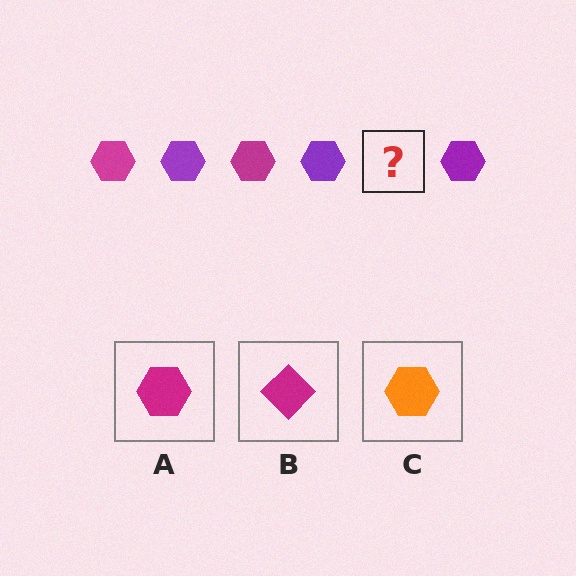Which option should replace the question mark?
Option A.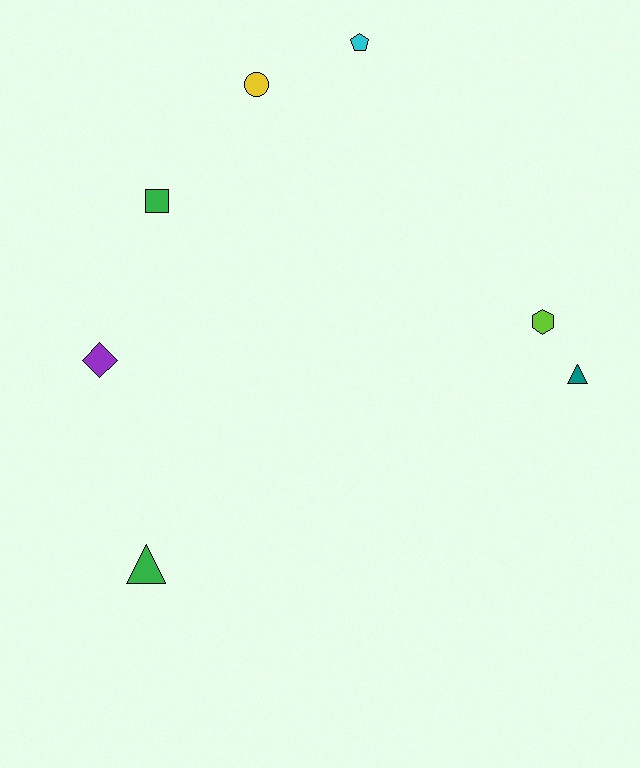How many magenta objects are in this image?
There are no magenta objects.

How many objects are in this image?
There are 7 objects.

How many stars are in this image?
There are no stars.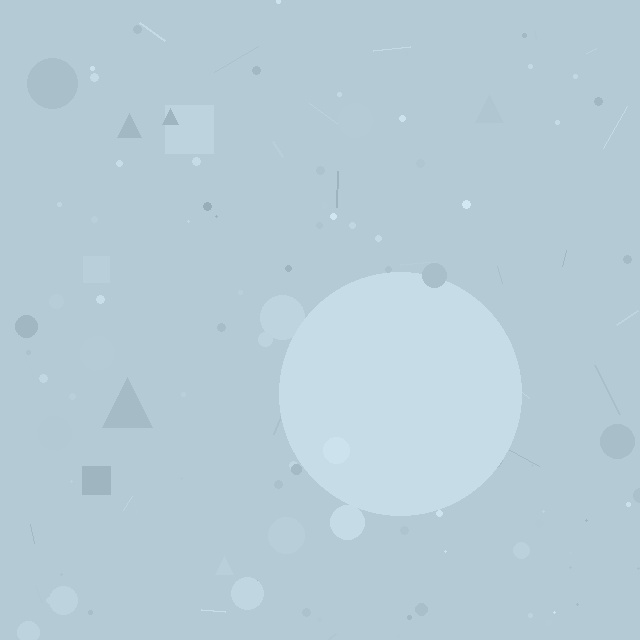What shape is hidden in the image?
A circle is hidden in the image.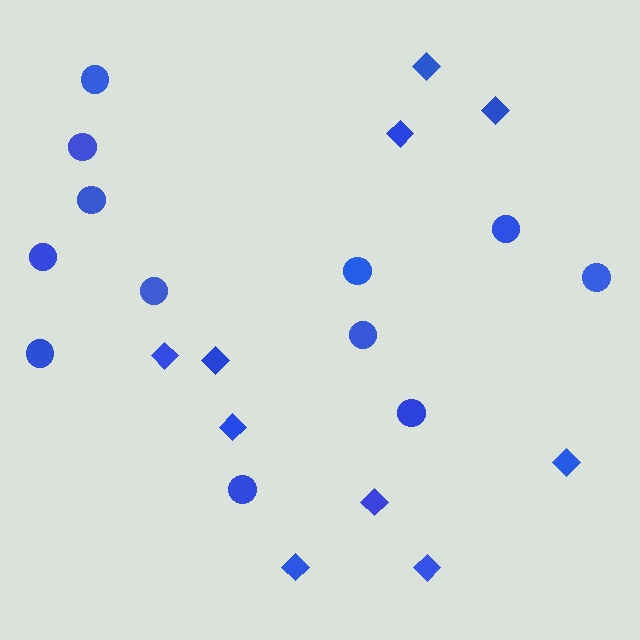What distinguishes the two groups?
There are 2 groups: one group of diamonds (10) and one group of circles (12).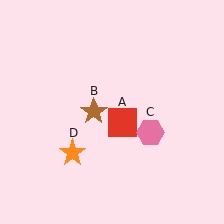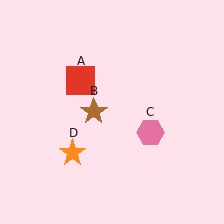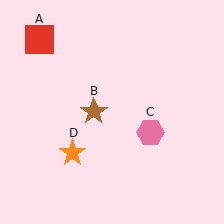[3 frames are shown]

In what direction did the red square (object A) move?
The red square (object A) moved up and to the left.